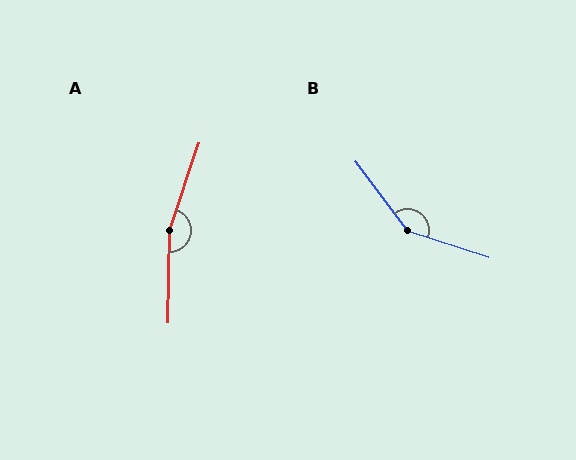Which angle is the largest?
A, at approximately 162 degrees.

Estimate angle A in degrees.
Approximately 162 degrees.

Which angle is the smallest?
B, at approximately 144 degrees.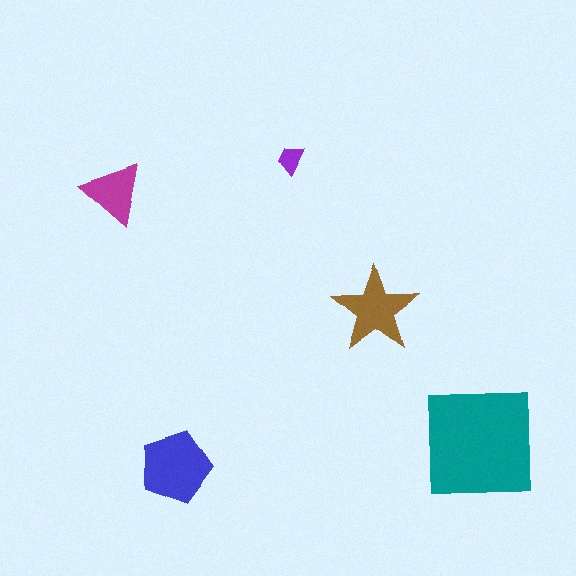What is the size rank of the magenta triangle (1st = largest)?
4th.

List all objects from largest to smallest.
The teal square, the blue pentagon, the brown star, the magenta triangle, the purple trapezoid.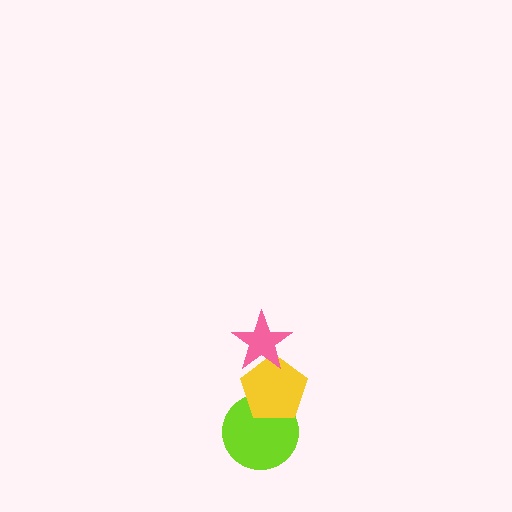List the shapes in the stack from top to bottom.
From top to bottom: the pink star, the yellow pentagon, the lime circle.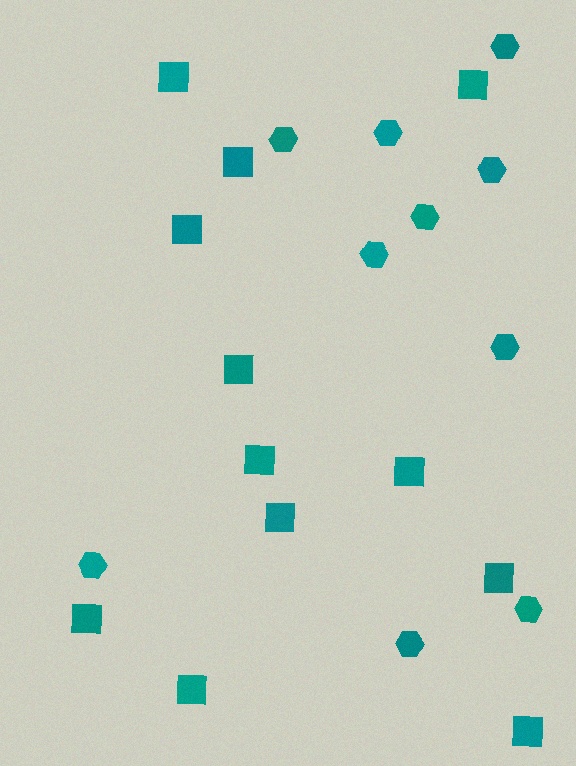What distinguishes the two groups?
There are 2 groups: one group of hexagons (10) and one group of squares (12).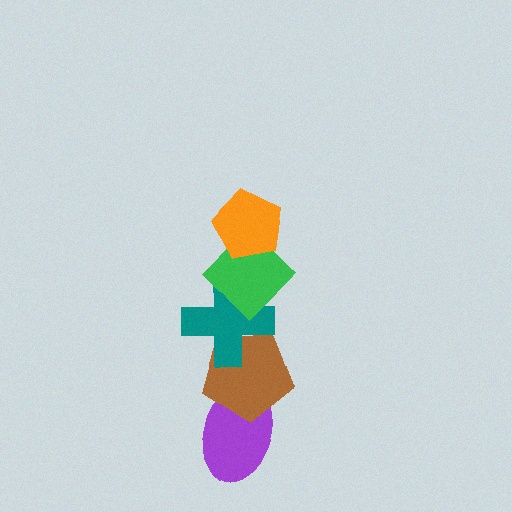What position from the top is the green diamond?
The green diamond is 2nd from the top.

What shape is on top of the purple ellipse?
The brown pentagon is on top of the purple ellipse.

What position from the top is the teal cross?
The teal cross is 3rd from the top.